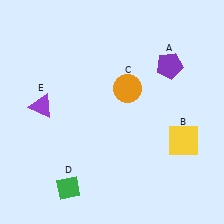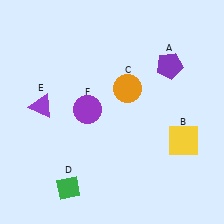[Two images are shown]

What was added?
A purple circle (F) was added in Image 2.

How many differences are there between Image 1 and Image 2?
There is 1 difference between the two images.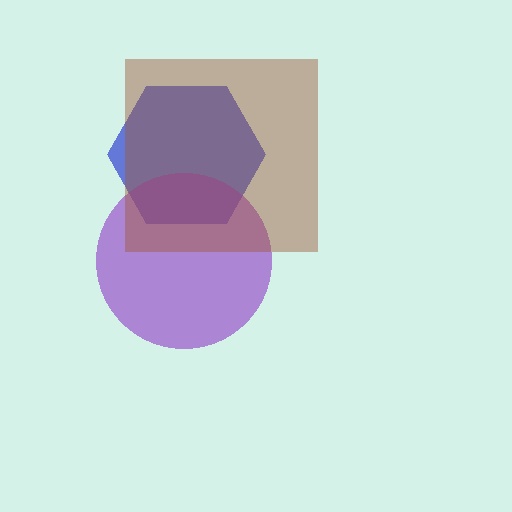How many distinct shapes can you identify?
There are 3 distinct shapes: a blue hexagon, a purple circle, a brown square.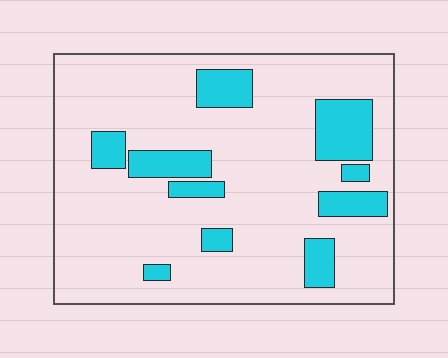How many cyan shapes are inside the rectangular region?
10.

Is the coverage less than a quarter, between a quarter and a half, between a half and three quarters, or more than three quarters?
Less than a quarter.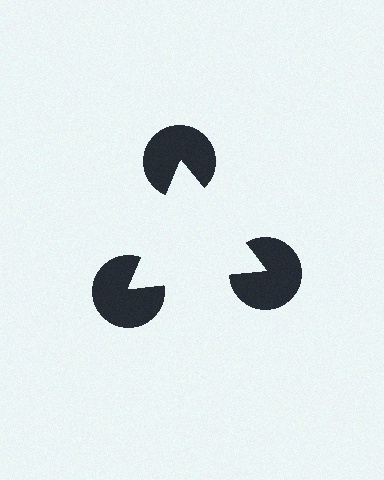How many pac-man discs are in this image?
There are 3 — one at each vertex of the illusory triangle.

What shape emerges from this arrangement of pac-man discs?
An illusory triangle — its edges are inferred from the aligned wedge cuts in the pac-man discs, not physically drawn.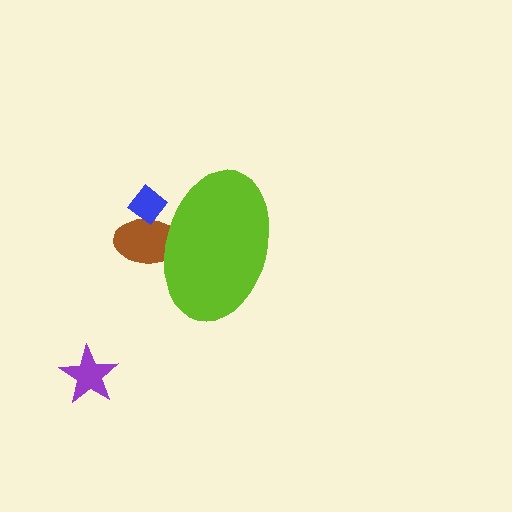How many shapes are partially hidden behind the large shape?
2 shapes are partially hidden.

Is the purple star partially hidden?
No, the purple star is fully visible.